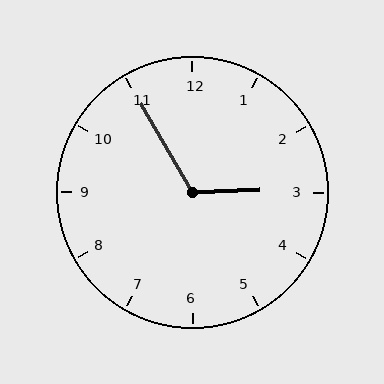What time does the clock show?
2:55.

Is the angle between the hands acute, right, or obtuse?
It is obtuse.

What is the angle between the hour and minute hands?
Approximately 118 degrees.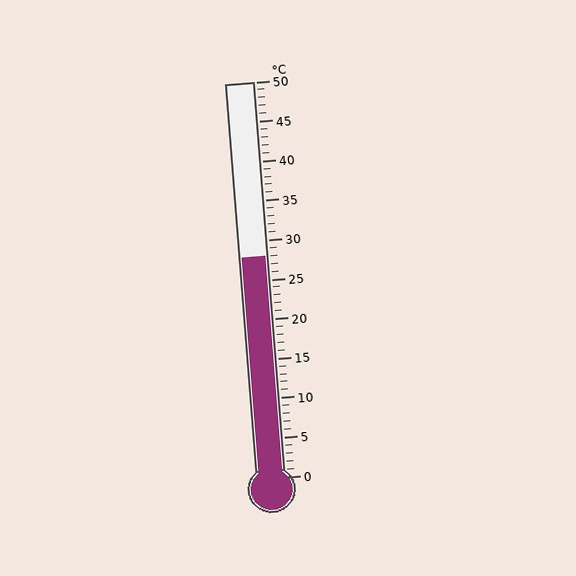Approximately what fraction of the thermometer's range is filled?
The thermometer is filled to approximately 55% of its range.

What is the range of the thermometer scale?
The thermometer scale ranges from 0°C to 50°C.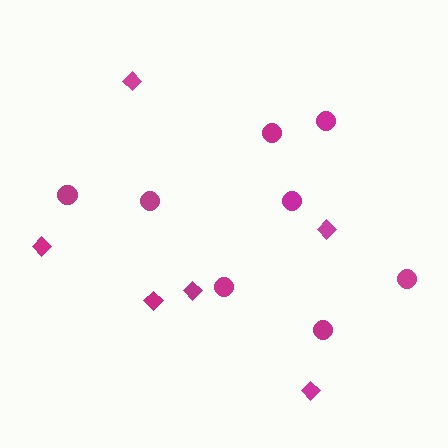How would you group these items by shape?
There are 2 groups: one group of circles (8) and one group of diamonds (6).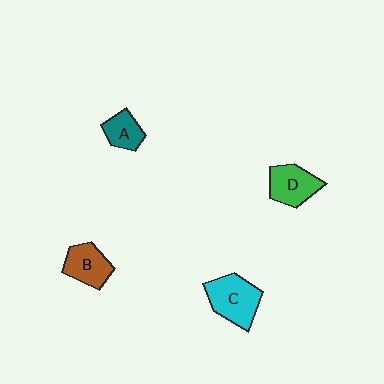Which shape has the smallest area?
Shape A (teal).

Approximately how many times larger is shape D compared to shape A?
Approximately 1.4 times.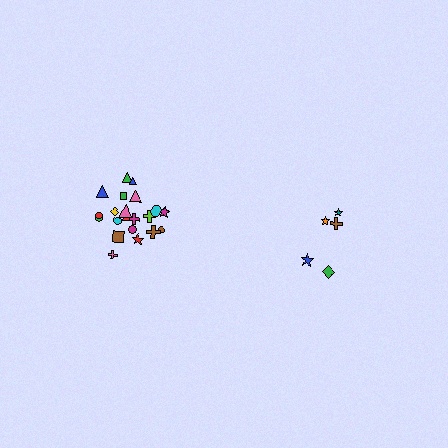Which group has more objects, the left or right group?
The left group.